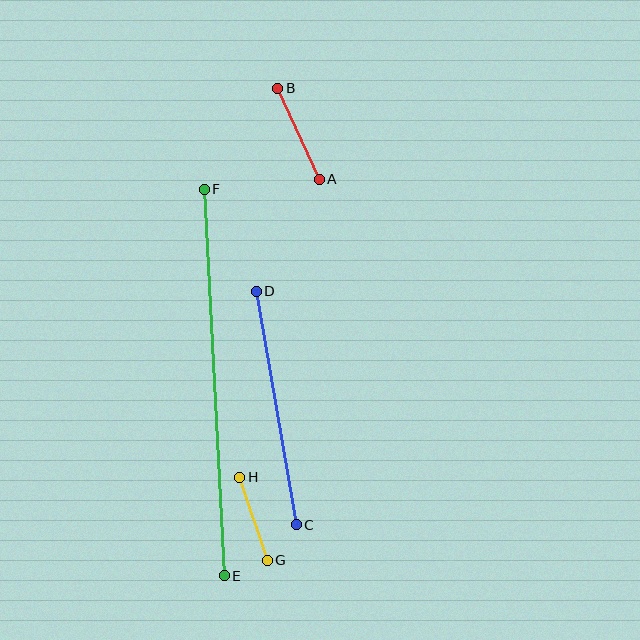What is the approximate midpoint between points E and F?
The midpoint is at approximately (214, 383) pixels.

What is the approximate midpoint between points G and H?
The midpoint is at approximately (254, 519) pixels.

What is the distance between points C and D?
The distance is approximately 237 pixels.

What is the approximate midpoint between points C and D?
The midpoint is at approximately (276, 408) pixels.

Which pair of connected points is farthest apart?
Points E and F are farthest apart.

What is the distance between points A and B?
The distance is approximately 100 pixels.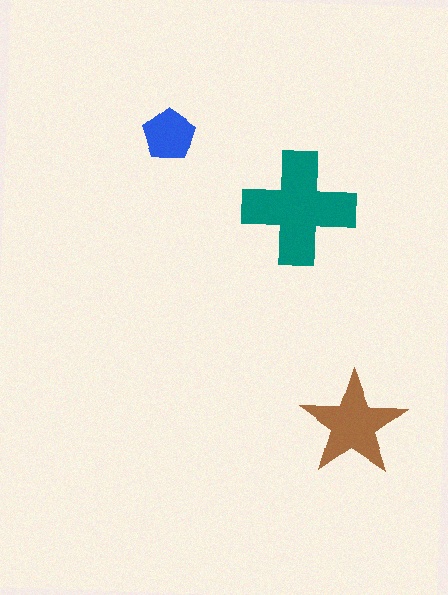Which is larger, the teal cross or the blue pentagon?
The teal cross.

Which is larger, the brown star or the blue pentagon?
The brown star.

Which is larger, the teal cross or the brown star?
The teal cross.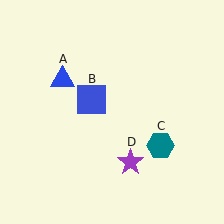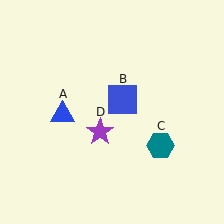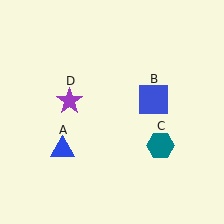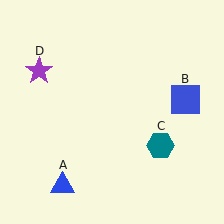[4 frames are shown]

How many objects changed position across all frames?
3 objects changed position: blue triangle (object A), blue square (object B), purple star (object D).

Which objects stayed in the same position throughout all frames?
Teal hexagon (object C) remained stationary.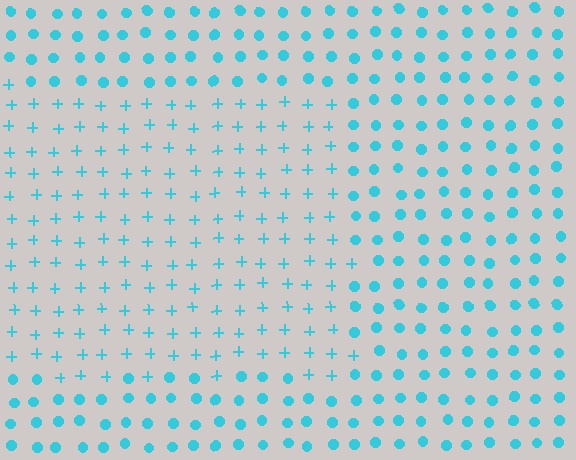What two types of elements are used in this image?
The image uses plus signs inside the rectangle region and circles outside it.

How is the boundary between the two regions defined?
The boundary is defined by a change in element shape: plus signs inside vs. circles outside. All elements share the same color and spacing.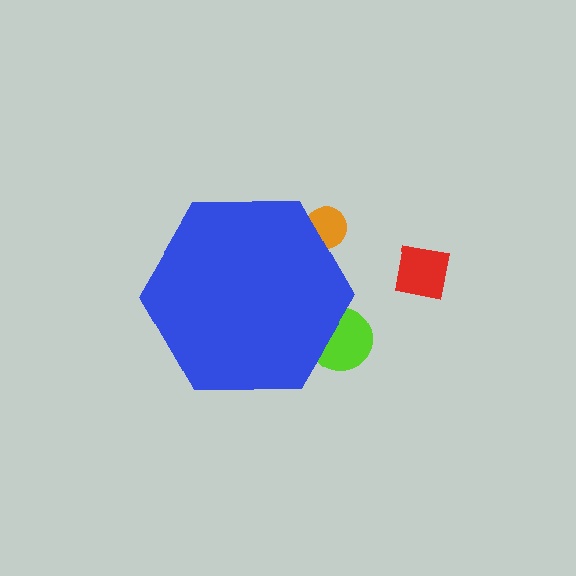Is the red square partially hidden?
No, the red square is fully visible.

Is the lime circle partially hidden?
Yes, the lime circle is partially hidden behind the blue hexagon.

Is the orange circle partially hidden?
Yes, the orange circle is partially hidden behind the blue hexagon.